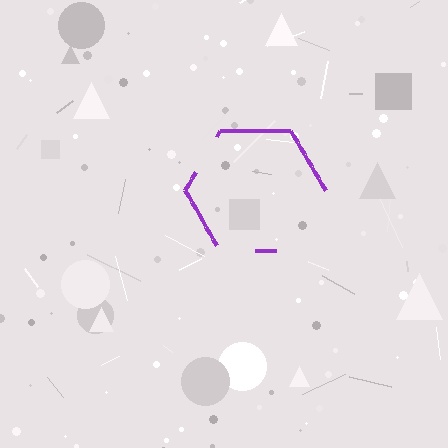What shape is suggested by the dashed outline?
The dashed outline suggests a hexagon.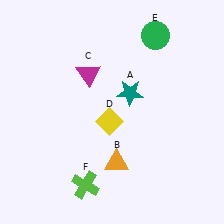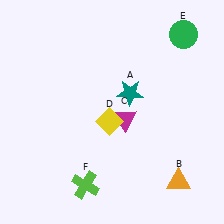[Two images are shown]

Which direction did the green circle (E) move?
The green circle (E) moved right.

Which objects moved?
The objects that moved are: the orange triangle (B), the magenta triangle (C), the green circle (E).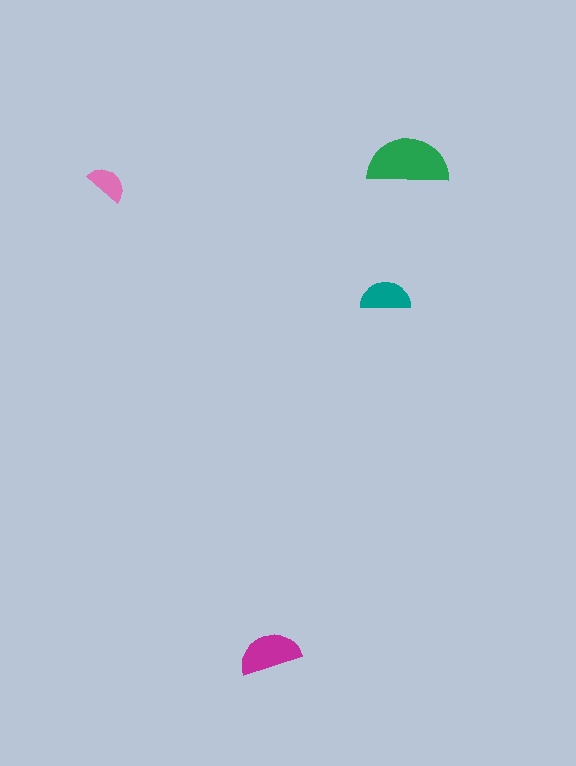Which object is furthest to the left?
The pink semicircle is leftmost.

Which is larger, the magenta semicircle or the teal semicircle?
The magenta one.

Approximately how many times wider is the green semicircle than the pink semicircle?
About 2 times wider.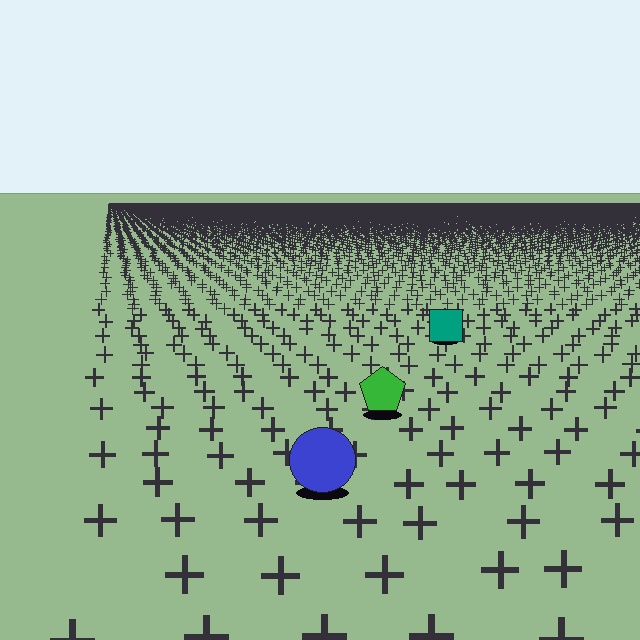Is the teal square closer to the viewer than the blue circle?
No. The blue circle is closer — you can tell from the texture gradient: the ground texture is coarser near it.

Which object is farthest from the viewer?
The teal square is farthest from the viewer. It appears smaller and the ground texture around it is denser.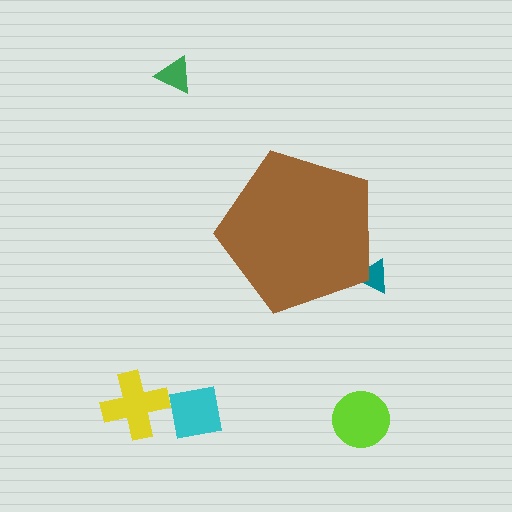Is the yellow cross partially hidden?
No, the yellow cross is fully visible.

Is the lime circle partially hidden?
No, the lime circle is fully visible.